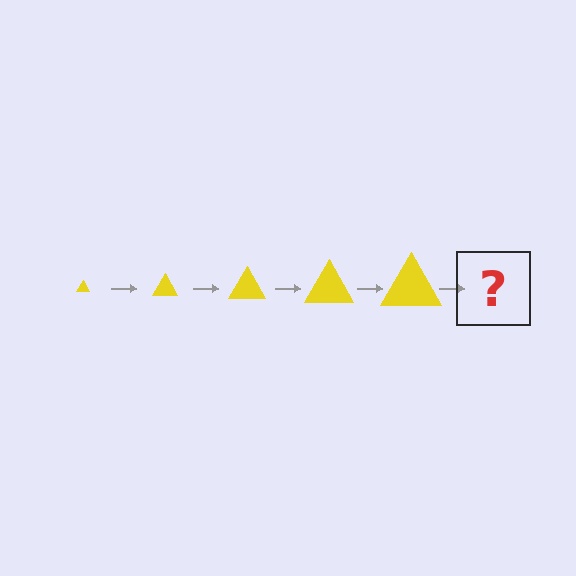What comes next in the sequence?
The next element should be a yellow triangle, larger than the previous one.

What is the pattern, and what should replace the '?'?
The pattern is that the triangle gets progressively larger each step. The '?' should be a yellow triangle, larger than the previous one.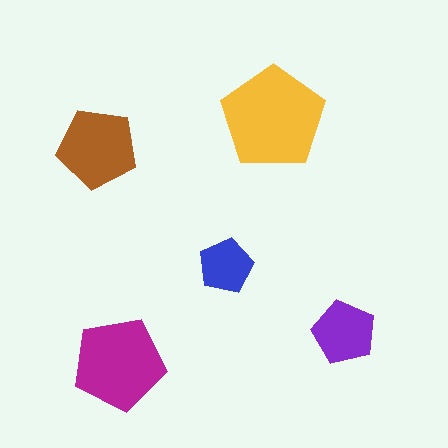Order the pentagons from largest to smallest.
the yellow one, the magenta one, the brown one, the purple one, the blue one.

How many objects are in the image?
There are 5 objects in the image.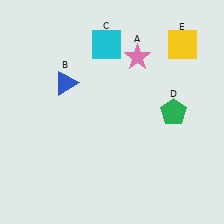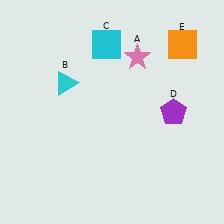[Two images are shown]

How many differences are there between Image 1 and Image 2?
There are 3 differences between the two images.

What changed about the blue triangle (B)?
In Image 1, B is blue. In Image 2, it changed to cyan.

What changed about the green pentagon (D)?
In Image 1, D is green. In Image 2, it changed to purple.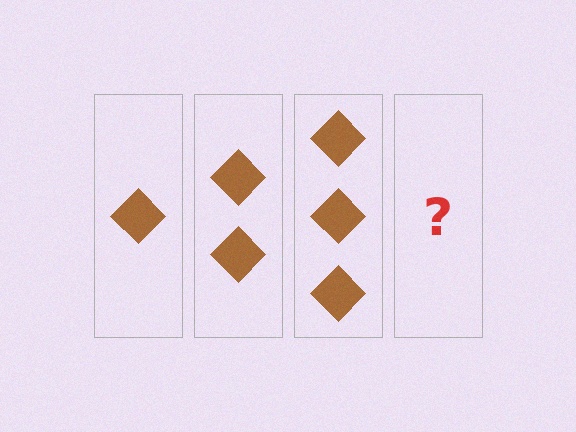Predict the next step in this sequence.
The next step is 4 diamonds.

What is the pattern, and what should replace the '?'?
The pattern is that each step adds one more diamond. The '?' should be 4 diamonds.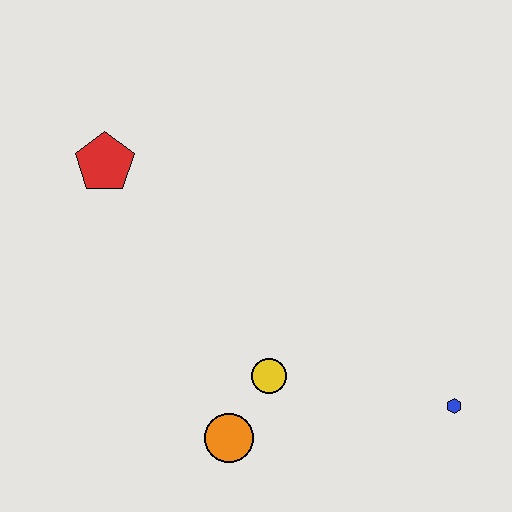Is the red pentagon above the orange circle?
Yes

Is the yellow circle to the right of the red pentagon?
Yes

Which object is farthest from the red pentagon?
The blue hexagon is farthest from the red pentagon.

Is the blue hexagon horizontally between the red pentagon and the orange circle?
No